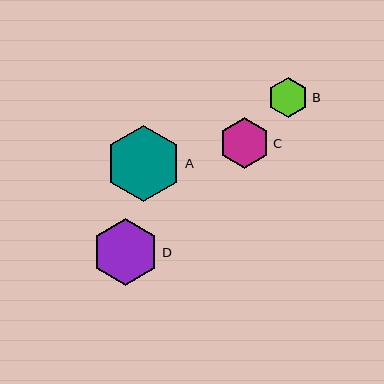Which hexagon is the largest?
Hexagon A is the largest with a size of approximately 76 pixels.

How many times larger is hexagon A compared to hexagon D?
Hexagon A is approximately 1.2 times the size of hexagon D.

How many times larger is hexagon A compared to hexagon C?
Hexagon A is approximately 1.5 times the size of hexagon C.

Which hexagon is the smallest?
Hexagon B is the smallest with a size of approximately 40 pixels.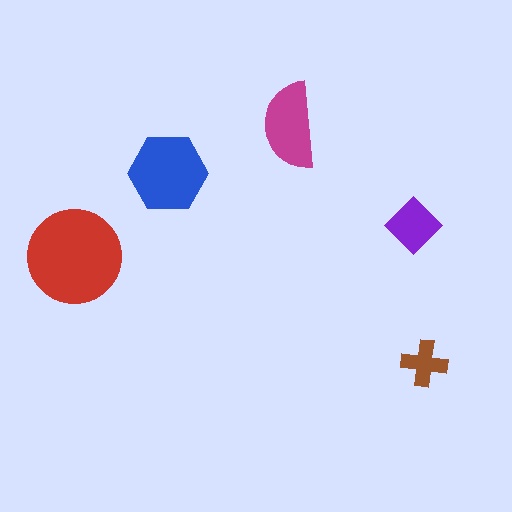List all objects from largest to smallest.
The red circle, the blue hexagon, the magenta semicircle, the purple diamond, the brown cross.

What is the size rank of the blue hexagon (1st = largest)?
2nd.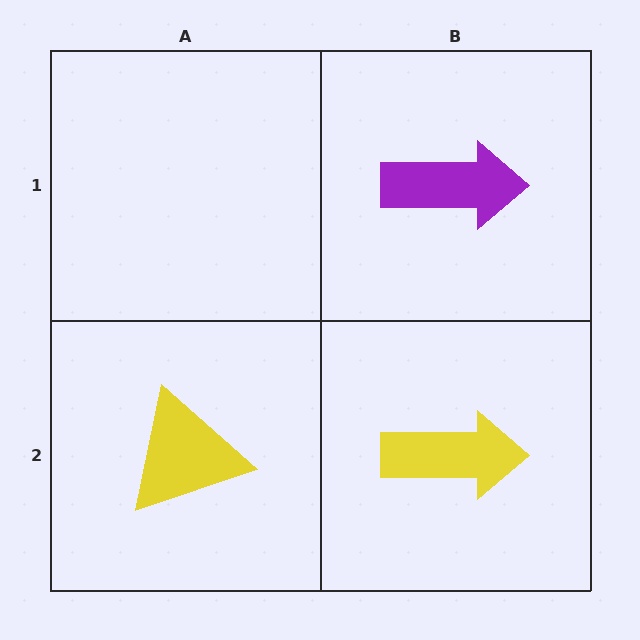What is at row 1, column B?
A purple arrow.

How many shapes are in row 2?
2 shapes.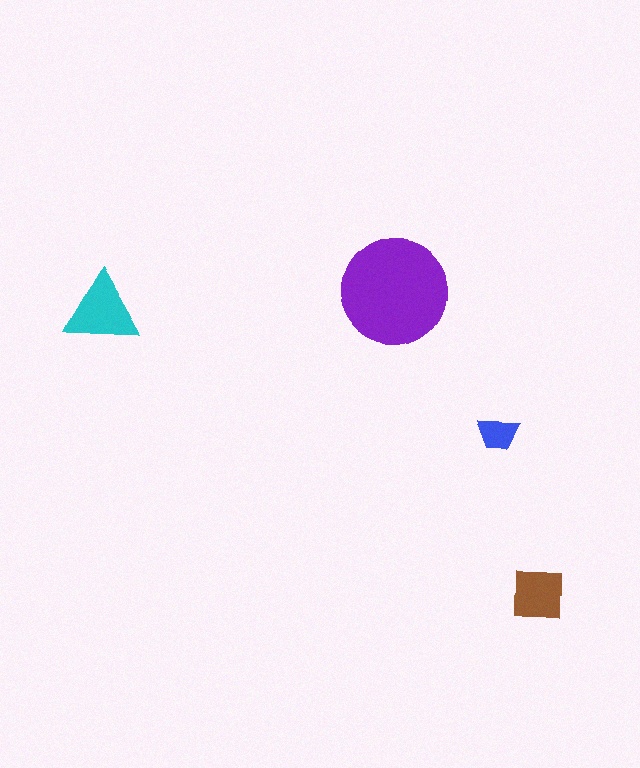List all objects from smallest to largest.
The blue trapezoid, the brown square, the cyan triangle, the purple circle.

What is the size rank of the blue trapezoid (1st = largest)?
4th.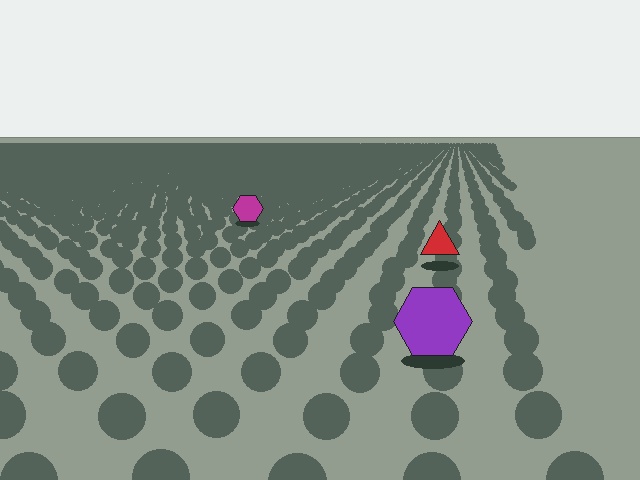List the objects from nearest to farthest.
From nearest to farthest: the purple hexagon, the red triangle, the magenta hexagon.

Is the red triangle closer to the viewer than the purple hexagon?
No. The purple hexagon is closer — you can tell from the texture gradient: the ground texture is coarser near it.